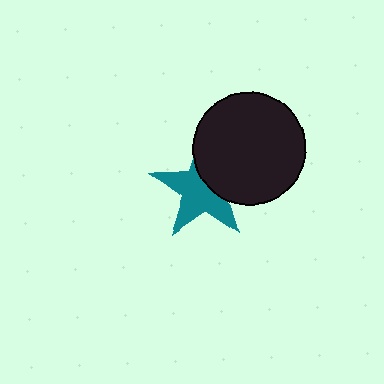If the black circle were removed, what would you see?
You would see the complete teal star.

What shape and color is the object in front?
The object in front is a black circle.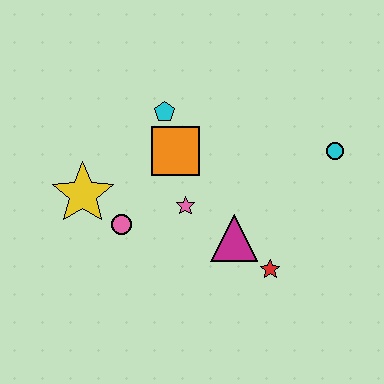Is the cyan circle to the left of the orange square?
No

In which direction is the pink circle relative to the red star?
The pink circle is to the left of the red star.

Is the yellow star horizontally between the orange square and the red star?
No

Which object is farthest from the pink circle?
The cyan circle is farthest from the pink circle.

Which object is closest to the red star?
The magenta triangle is closest to the red star.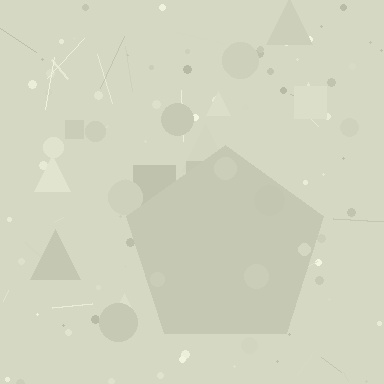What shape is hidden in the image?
A pentagon is hidden in the image.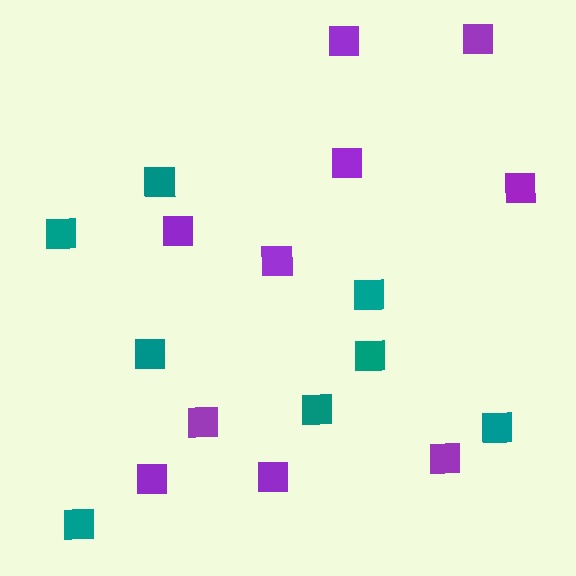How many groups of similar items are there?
There are 2 groups: one group of teal squares (8) and one group of purple squares (10).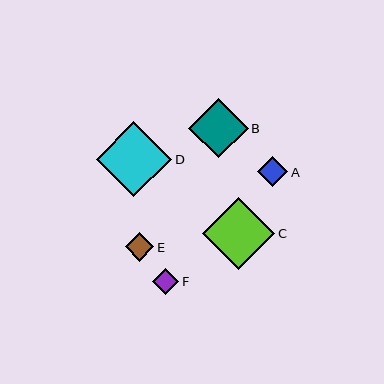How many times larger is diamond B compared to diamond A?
Diamond B is approximately 2.0 times the size of diamond A.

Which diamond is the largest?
Diamond D is the largest with a size of approximately 75 pixels.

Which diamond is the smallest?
Diamond F is the smallest with a size of approximately 26 pixels.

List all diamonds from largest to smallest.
From largest to smallest: D, C, B, A, E, F.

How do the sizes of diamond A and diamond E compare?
Diamond A and diamond E are approximately the same size.